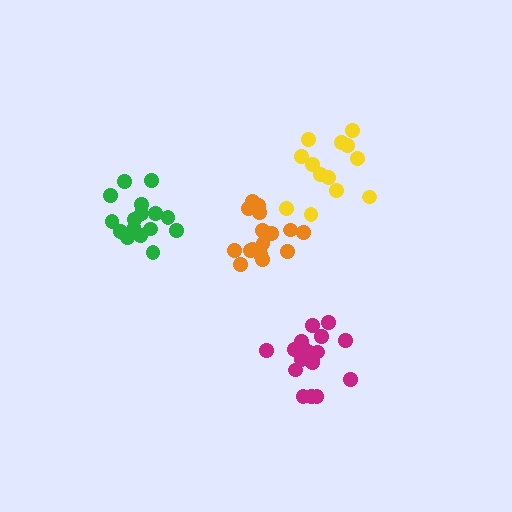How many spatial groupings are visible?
There are 4 spatial groupings.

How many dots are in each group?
Group 1: 13 dots, Group 2: 18 dots, Group 3: 16 dots, Group 4: 16 dots (63 total).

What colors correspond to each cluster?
The clusters are colored: yellow, magenta, green, orange.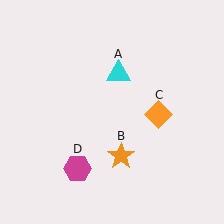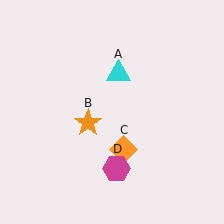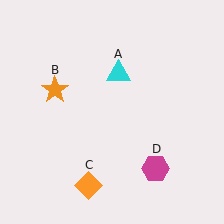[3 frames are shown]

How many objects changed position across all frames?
3 objects changed position: orange star (object B), orange diamond (object C), magenta hexagon (object D).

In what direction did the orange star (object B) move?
The orange star (object B) moved up and to the left.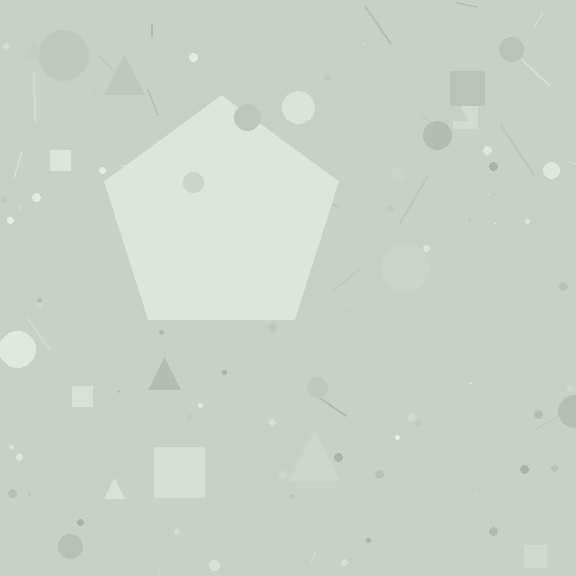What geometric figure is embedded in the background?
A pentagon is embedded in the background.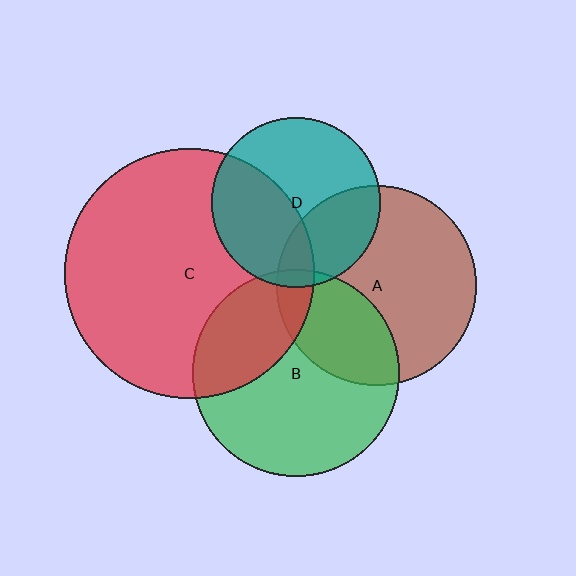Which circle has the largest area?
Circle C (red).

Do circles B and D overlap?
Yes.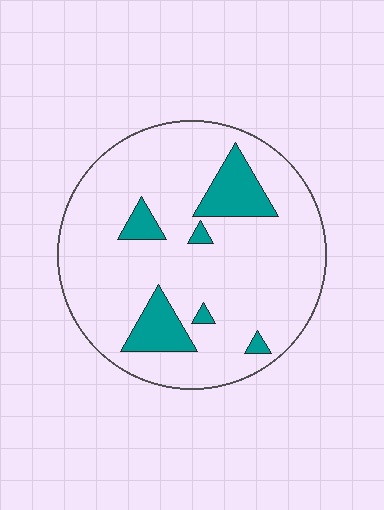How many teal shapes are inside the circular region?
6.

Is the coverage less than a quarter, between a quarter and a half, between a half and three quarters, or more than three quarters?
Less than a quarter.